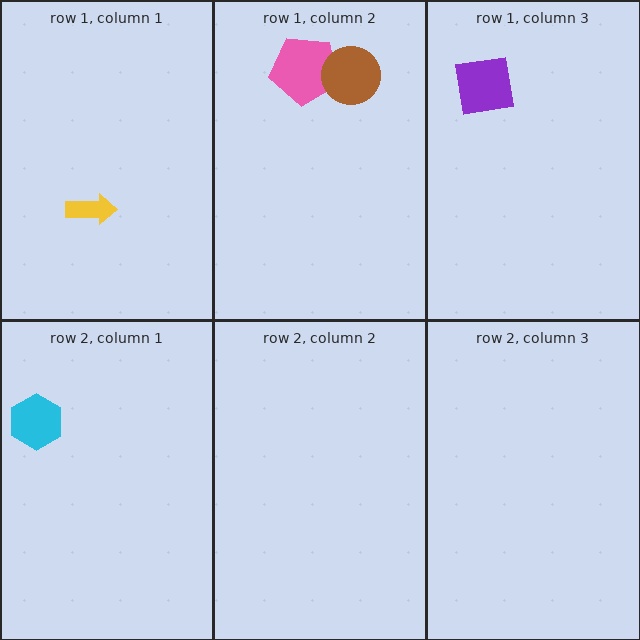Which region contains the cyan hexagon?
The row 2, column 1 region.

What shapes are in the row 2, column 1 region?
The cyan hexagon.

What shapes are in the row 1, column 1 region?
The yellow arrow.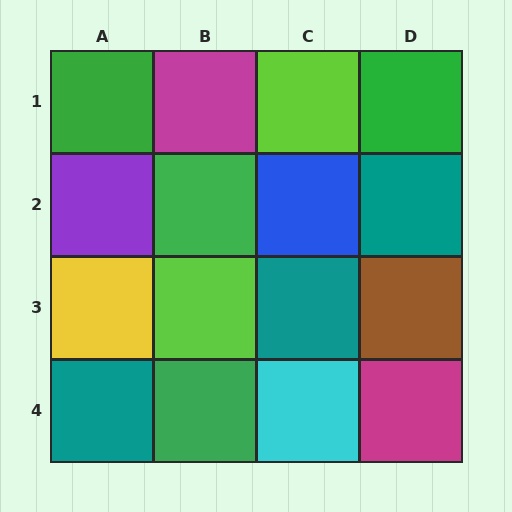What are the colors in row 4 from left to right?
Teal, green, cyan, magenta.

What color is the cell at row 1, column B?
Magenta.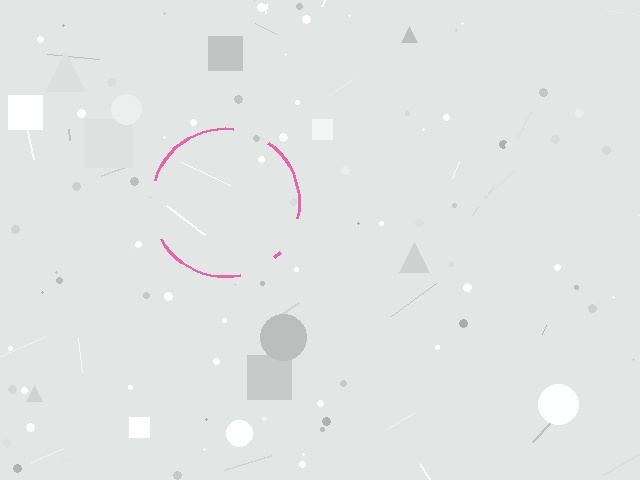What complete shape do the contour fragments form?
The contour fragments form a circle.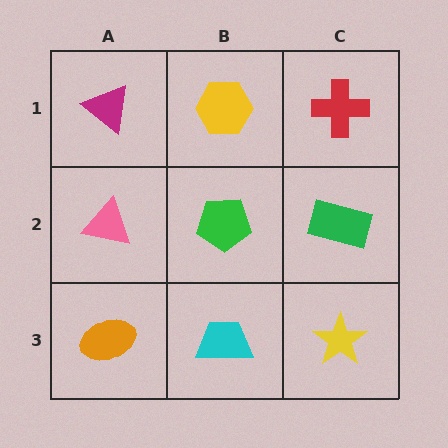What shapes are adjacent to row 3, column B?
A green pentagon (row 2, column B), an orange ellipse (row 3, column A), a yellow star (row 3, column C).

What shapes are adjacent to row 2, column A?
A magenta triangle (row 1, column A), an orange ellipse (row 3, column A), a green pentagon (row 2, column B).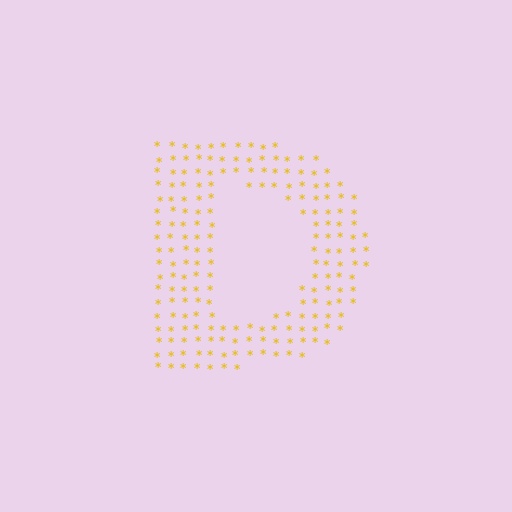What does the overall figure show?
The overall figure shows the letter D.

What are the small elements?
The small elements are asterisks.